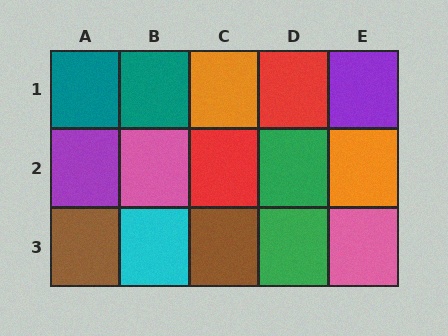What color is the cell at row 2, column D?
Green.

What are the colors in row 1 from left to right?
Teal, teal, orange, red, purple.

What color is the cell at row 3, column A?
Brown.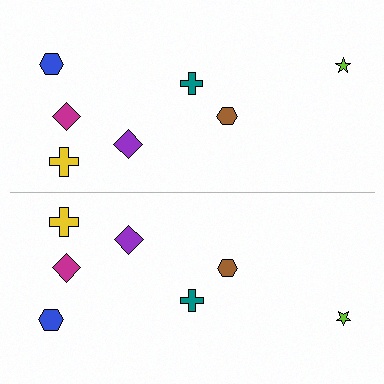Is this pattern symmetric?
Yes, this pattern has bilateral (reflection) symmetry.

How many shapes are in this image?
There are 14 shapes in this image.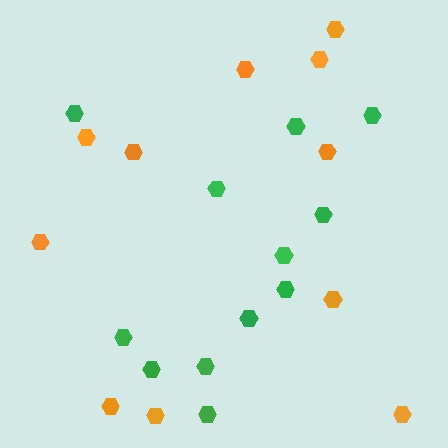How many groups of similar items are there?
There are 2 groups: one group of green hexagons (12) and one group of orange hexagons (11).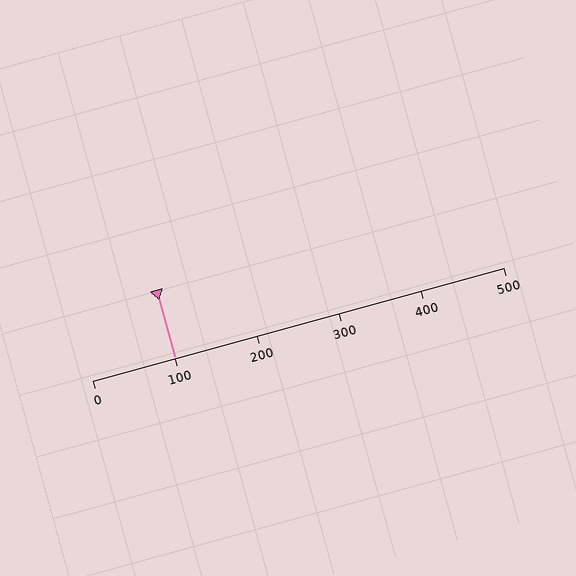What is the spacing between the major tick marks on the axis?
The major ticks are spaced 100 apart.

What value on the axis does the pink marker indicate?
The marker indicates approximately 100.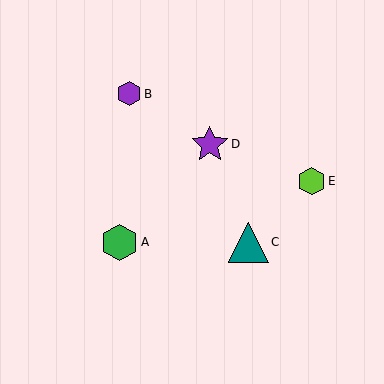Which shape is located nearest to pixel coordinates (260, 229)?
The teal triangle (labeled C) at (248, 242) is nearest to that location.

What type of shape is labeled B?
Shape B is a purple hexagon.